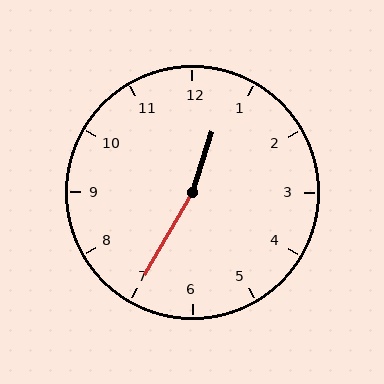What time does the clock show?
12:35.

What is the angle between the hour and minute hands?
Approximately 168 degrees.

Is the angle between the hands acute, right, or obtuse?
It is obtuse.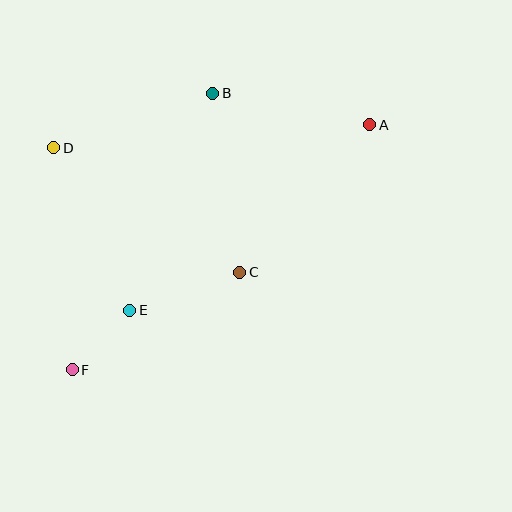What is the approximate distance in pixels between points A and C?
The distance between A and C is approximately 197 pixels.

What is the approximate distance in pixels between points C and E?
The distance between C and E is approximately 116 pixels.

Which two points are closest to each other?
Points E and F are closest to each other.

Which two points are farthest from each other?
Points A and F are farthest from each other.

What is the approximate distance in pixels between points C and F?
The distance between C and F is approximately 194 pixels.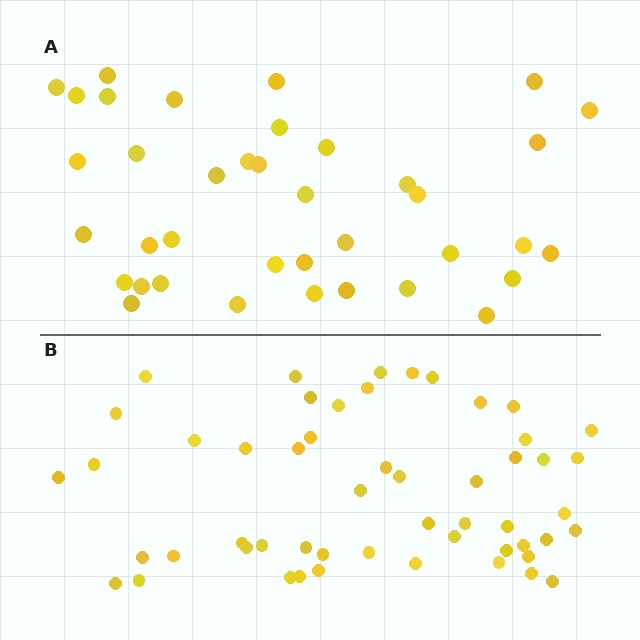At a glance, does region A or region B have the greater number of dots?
Region B (the bottom region) has more dots.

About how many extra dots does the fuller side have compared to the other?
Region B has approximately 15 more dots than region A.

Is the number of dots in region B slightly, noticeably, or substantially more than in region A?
Region B has noticeably more, but not dramatically so. The ratio is roughly 1.4 to 1.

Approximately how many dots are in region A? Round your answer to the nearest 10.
About 40 dots. (The exact count is 38, which rounds to 40.)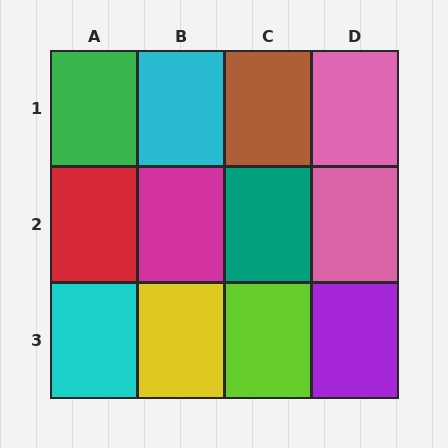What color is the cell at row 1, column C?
Brown.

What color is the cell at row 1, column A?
Green.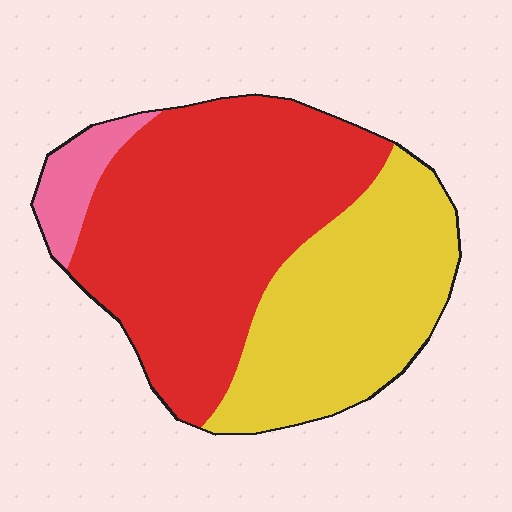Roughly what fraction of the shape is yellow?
Yellow covers around 40% of the shape.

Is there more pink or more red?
Red.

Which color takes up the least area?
Pink, at roughly 5%.